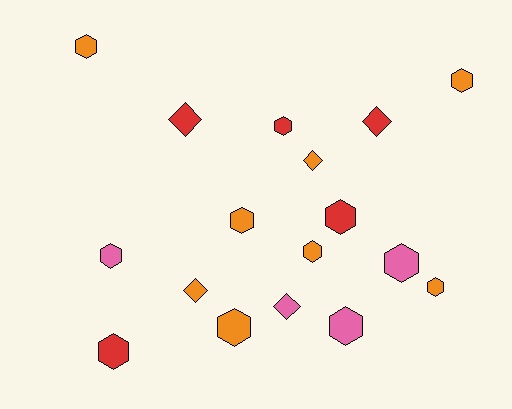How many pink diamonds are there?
There is 1 pink diamond.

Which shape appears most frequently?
Hexagon, with 12 objects.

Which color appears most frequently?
Orange, with 8 objects.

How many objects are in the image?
There are 17 objects.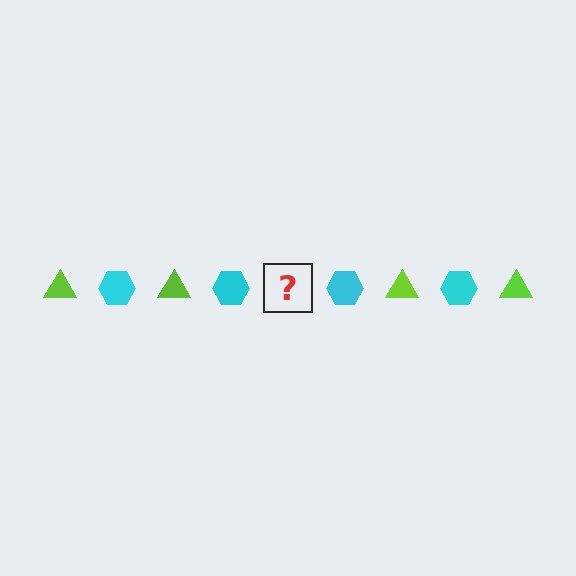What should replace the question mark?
The question mark should be replaced with a lime triangle.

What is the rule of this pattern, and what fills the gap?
The rule is that the pattern alternates between lime triangle and cyan hexagon. The gap should be filled with a lime triangle.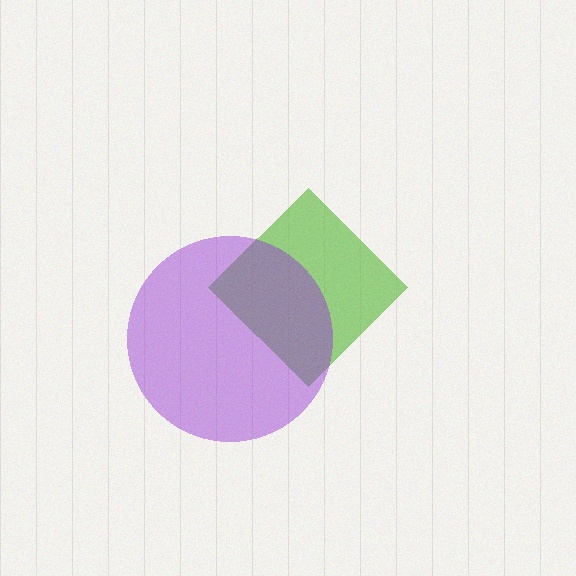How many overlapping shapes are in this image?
There are 2 overlapping shapes in the image.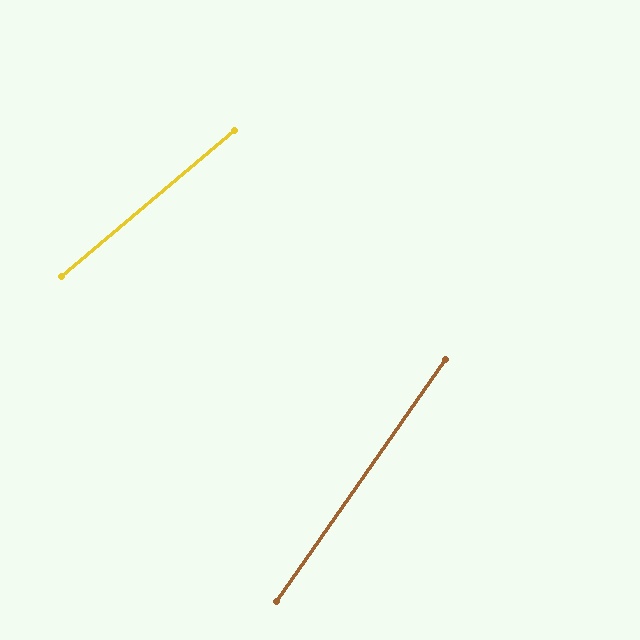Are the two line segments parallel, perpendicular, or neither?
Neither parallel nor perpendicular — they differ by about 15°.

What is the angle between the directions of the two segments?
Approximately 15 degrees.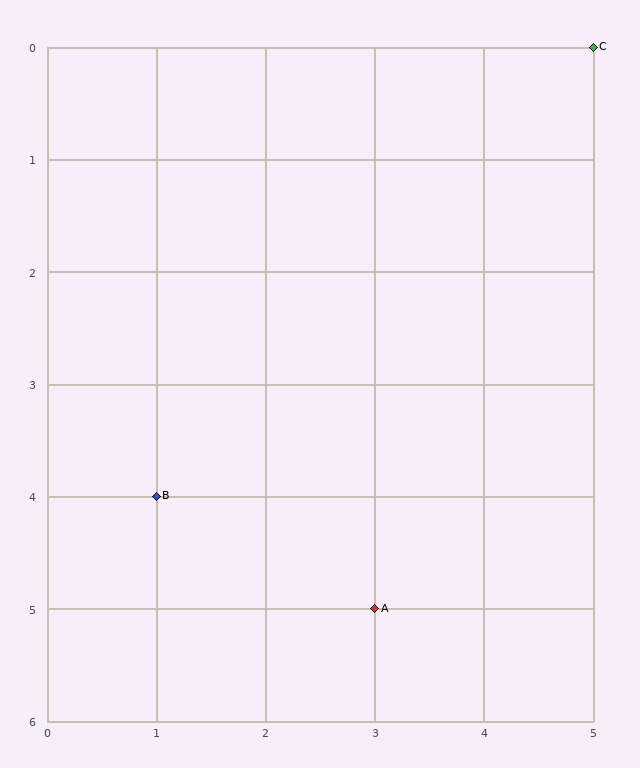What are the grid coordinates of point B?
Point B is at grid coordinates (1, 4).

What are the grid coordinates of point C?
Point C is at grid coordinates (5, 0).